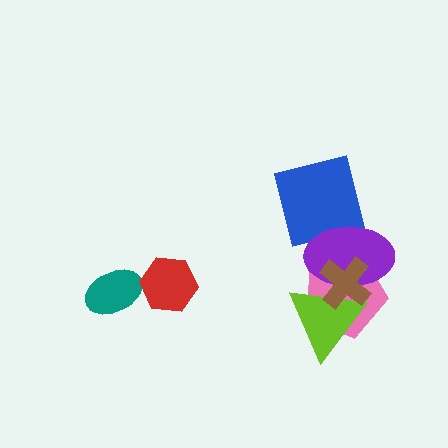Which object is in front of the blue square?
The purple ellipse is in front of the blue square.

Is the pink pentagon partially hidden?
Yes, it is partially covered by another shape.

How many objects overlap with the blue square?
1 object overlaps with the blue square.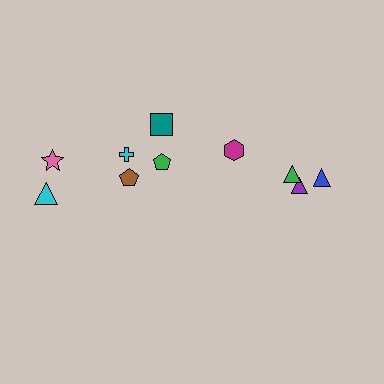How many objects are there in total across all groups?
There are 10 objects.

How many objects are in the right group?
There are 4 objects.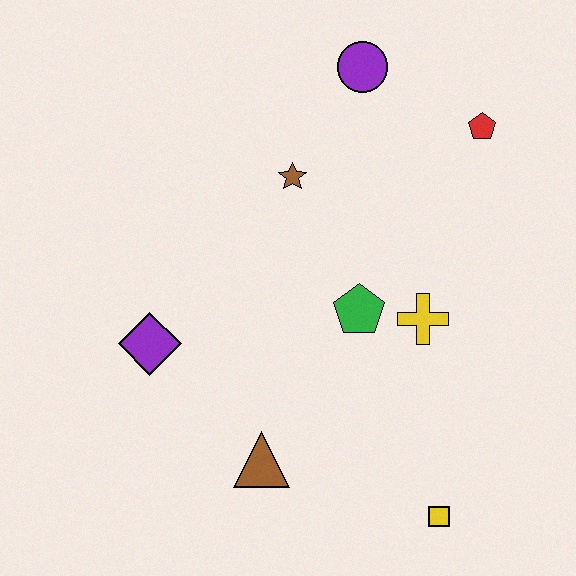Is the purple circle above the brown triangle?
Yes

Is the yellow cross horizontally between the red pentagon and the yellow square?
No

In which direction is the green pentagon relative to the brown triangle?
The green pentagon is above the brown triangle.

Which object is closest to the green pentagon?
The yellow cross is closest to the green pentagon.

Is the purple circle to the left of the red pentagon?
Yes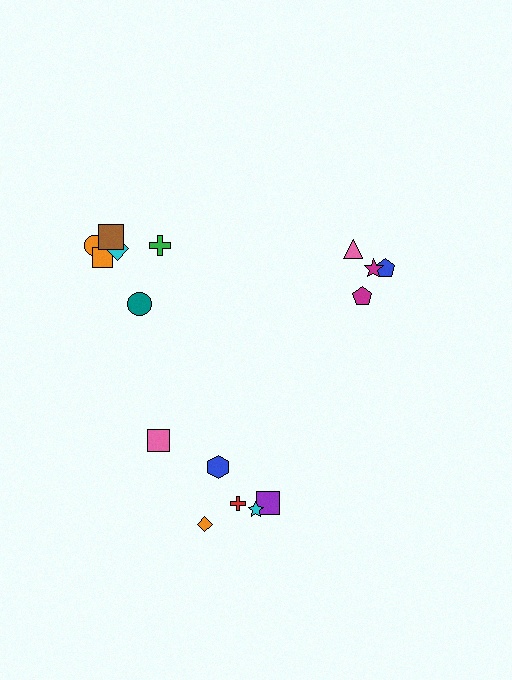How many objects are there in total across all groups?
There are 16 objects.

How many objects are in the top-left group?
There are 6 objects.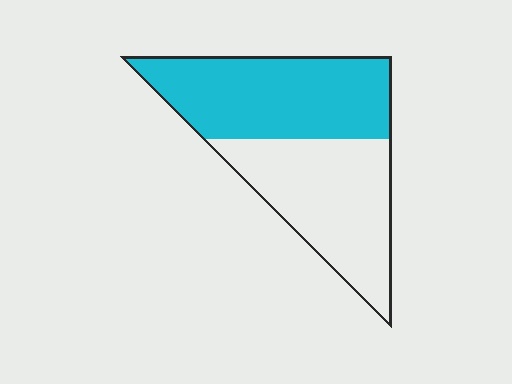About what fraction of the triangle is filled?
About one half (1/2).